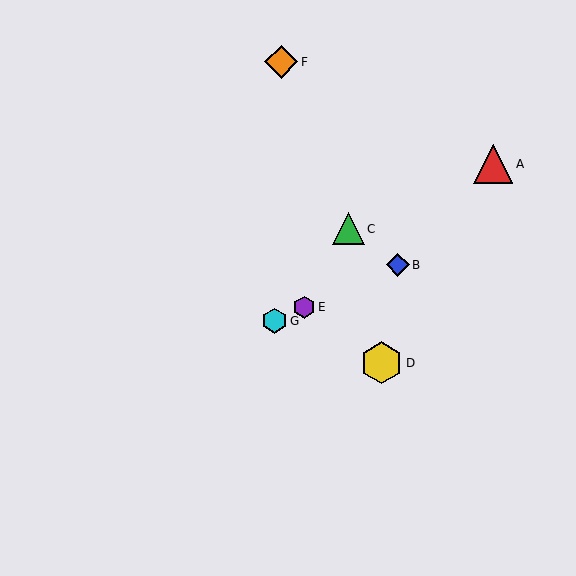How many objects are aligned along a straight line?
3 objects (B, E, G) are aligned along a straight line.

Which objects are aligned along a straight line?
Objects B, E, G are aligned along a straight line.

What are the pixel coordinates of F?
Object F is at (281, 62).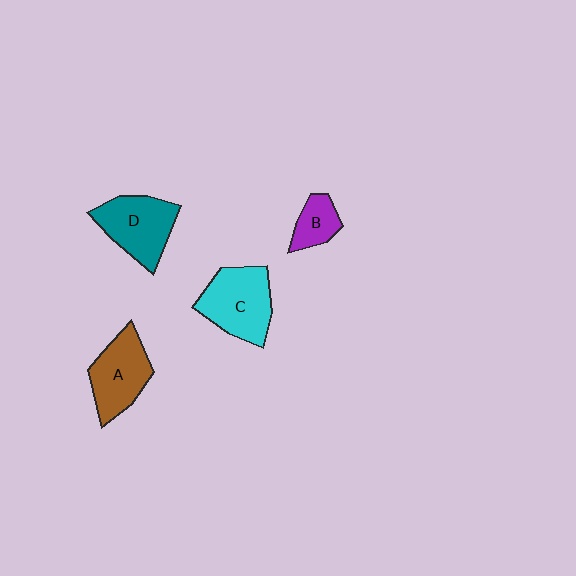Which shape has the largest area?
Shape C (cyan).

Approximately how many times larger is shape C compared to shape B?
Approximately 2.2 times.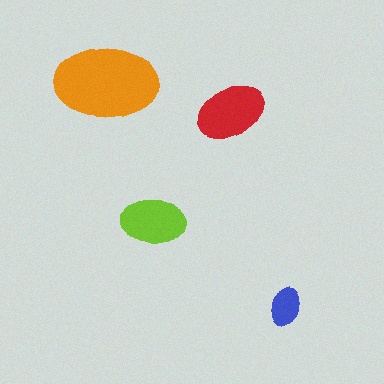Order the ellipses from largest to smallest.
the orange one, the red one, the lime one, the blue one.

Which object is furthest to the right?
The blue ellipse is rightmost.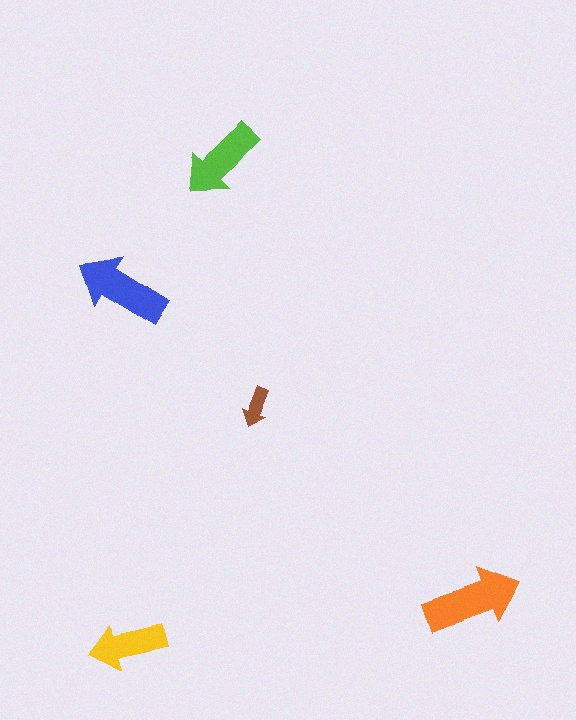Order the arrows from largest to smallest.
the orange one, the blue one, the lime one, the yellow one, the brown one.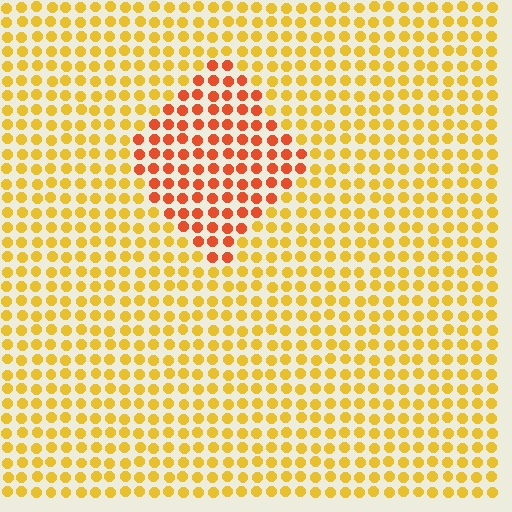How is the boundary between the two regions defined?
The boundary is defined purely by a slight shift in hue (about 36 degrees). Spacing, size, and orientation are identical on both sides.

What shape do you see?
I see a diamond.